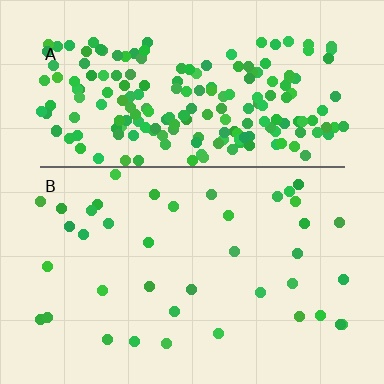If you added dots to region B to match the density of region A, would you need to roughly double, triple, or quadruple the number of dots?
Approximately quadruple.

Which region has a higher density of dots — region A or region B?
A (the top).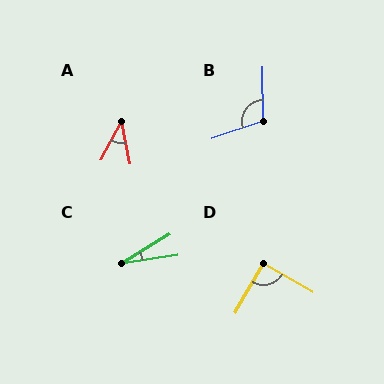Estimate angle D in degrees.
Approximately 90 degrees.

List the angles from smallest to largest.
C (23°), A (40°), D (90°), B (108°).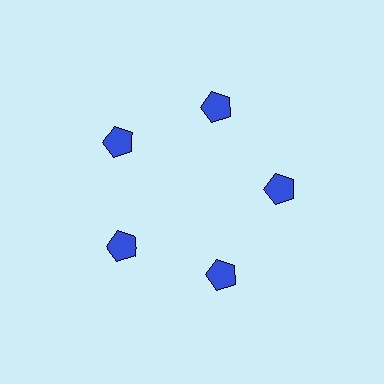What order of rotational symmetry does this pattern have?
This pattern has 5-fold rotational symmetry.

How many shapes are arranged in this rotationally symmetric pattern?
There are 5 shapes, arranged in 5 groups of 1.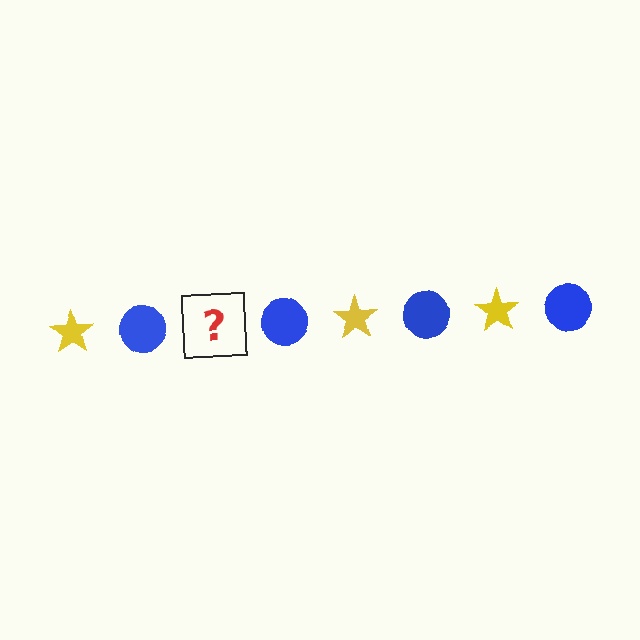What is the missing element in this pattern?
The missing element is a yellow star.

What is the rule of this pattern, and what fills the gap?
The rule is that the pattern alternates between yellow star and blue circle. The gap should be filled with a yellow star.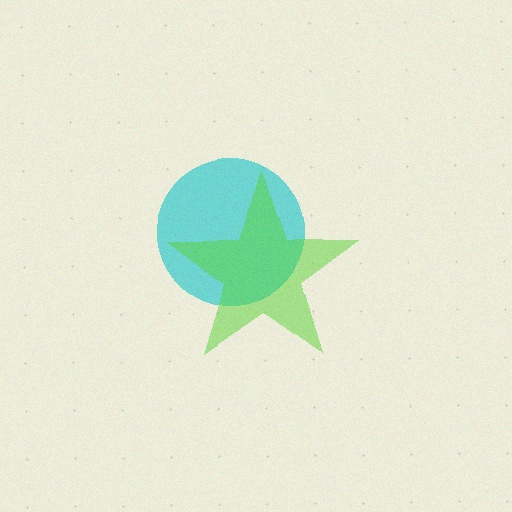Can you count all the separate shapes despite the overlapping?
Yes, there are 2 separate shapes.